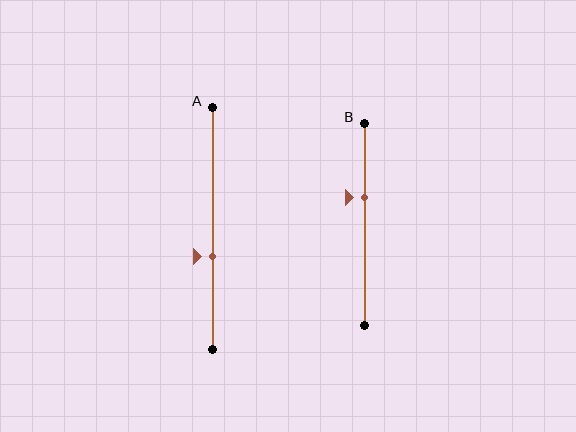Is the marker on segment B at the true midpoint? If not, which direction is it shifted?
No, the marker on segment B is shifted upward by about 13% of the segment length.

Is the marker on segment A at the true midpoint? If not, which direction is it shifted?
No, the marker on segment A is shifted downward by about 12% of the segment length.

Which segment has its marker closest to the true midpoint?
Segment A has its marker closest to the true midpoint.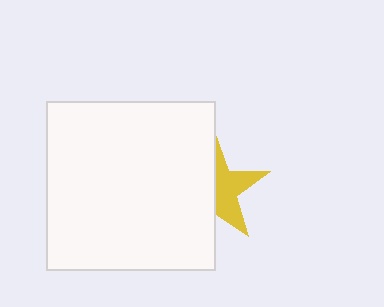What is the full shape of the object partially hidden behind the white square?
The partially hidden object is a yellow star.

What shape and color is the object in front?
The object in front is a white square.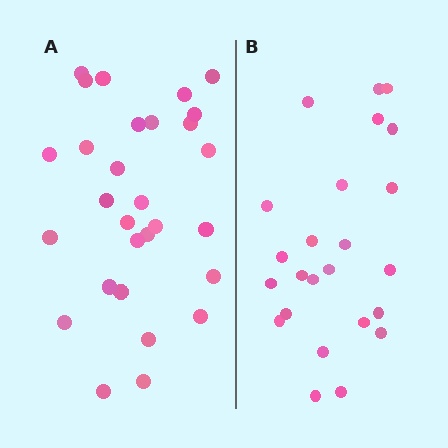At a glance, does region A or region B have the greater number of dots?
Region A (the left region) has more dots.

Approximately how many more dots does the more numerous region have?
Region A has about 5 more dots than region B.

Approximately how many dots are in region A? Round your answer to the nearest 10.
About 30 dots. (The exact count is 29, which rounds to 30.)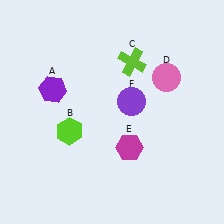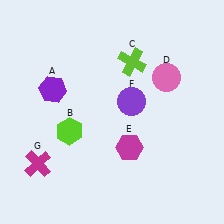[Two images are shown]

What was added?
A magenta cross (G) was added in Image 2.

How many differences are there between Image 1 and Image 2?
There is 1 difference between the two images.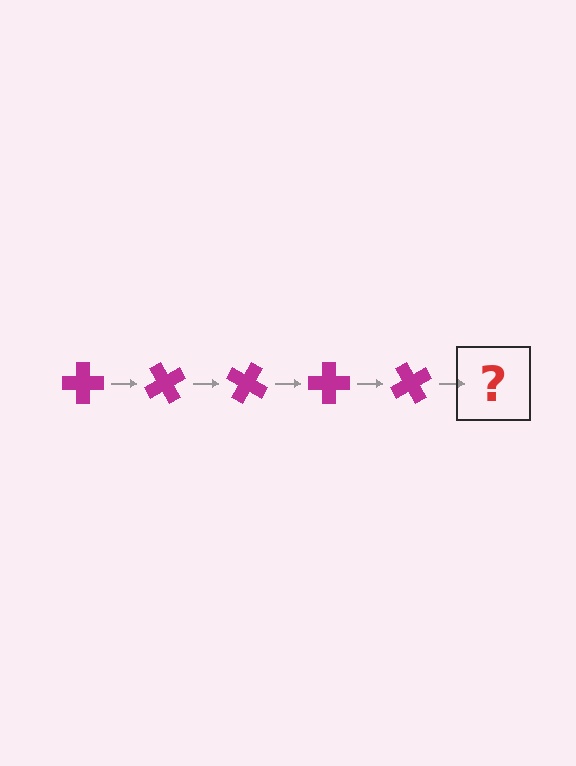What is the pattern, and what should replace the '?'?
The pattern is that the cross rotates 60 degrees each step. The '?' should be a magenta cross rotated 300 degrees.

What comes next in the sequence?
The next element should be a magenta cross rotated 300 degrees.